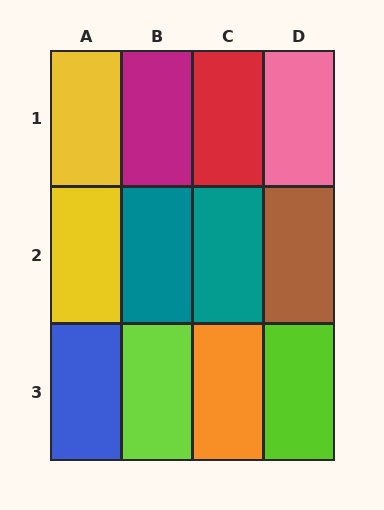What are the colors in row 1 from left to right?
Yellow, magenta, red, pink.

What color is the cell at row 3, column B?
Lime.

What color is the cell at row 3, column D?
Lime.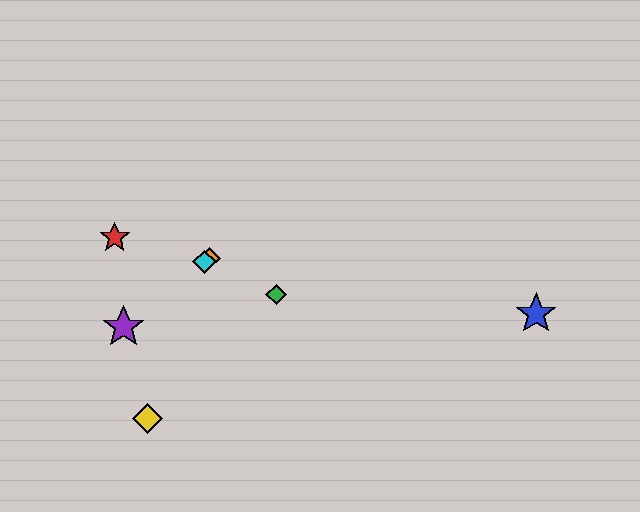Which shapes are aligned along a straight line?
The purple star, the orange diamond, the cyan diamond are aligned along a straight line.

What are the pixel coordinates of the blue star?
The blue star is at (536, 314).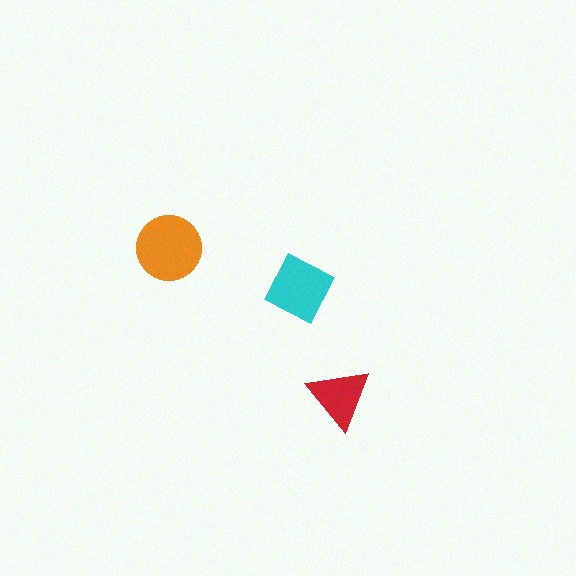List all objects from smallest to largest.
The red triangle, the cyan diamond, the orange circle.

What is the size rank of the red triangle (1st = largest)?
3rd.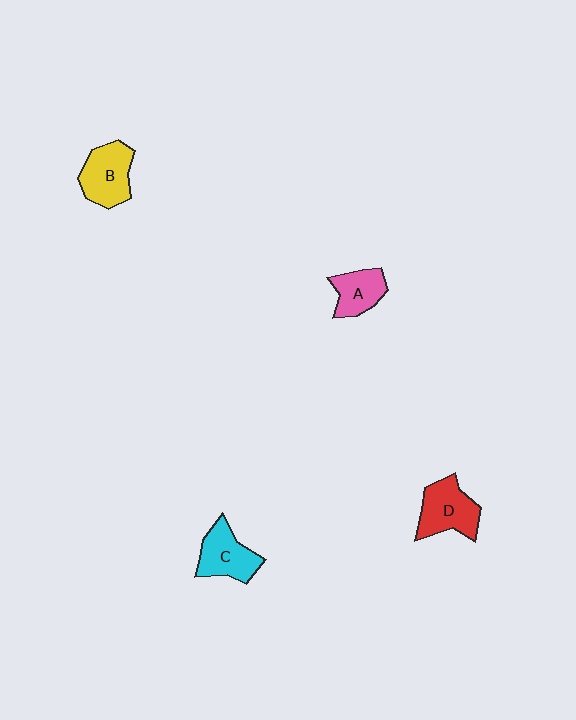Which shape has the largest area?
Shape D (red).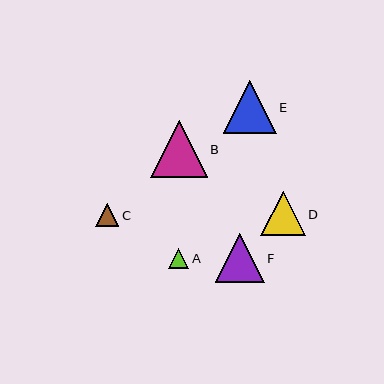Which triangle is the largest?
Triangle B is the largest with a size of approximately 56 pixels.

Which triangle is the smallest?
Triangle A is the smallest with a size of approximately 21 pixels.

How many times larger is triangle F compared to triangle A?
Triangle F is approximately 2.3 times the size of triangle A.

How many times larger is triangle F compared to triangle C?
Triangle F is approximately 2.1 times the size of triangle C.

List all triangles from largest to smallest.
From largest to smallest: B, E, F, D, C, A.